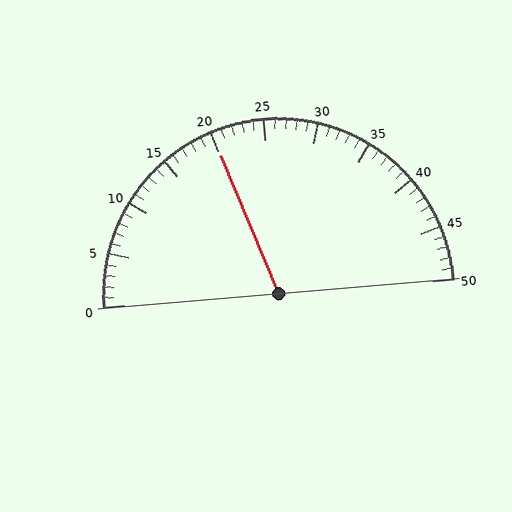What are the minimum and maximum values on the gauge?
The gauge ranges from 0 to 50.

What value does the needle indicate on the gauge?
The needle indicates approximately 20.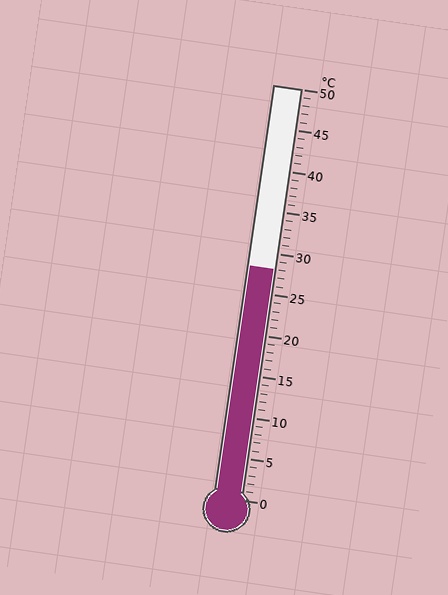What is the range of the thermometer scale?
The thermometer scale ranges from 0°C to 50°C.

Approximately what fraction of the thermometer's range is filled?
The thermometer is filled to approximately 55% of its range.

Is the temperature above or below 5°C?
The temperature is above 5°C.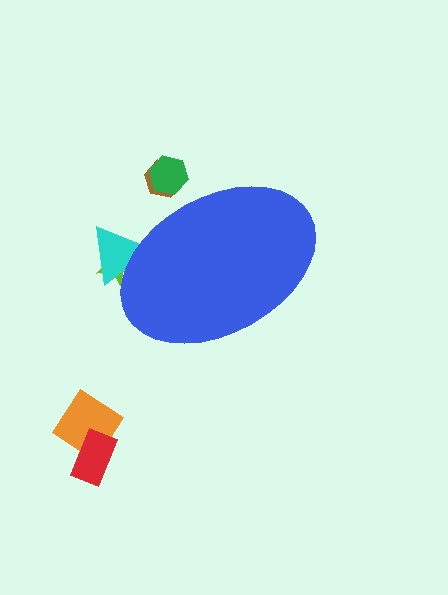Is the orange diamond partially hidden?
No, the orange diamond is fully visible.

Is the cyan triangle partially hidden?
Yes, the cyan triangle is partially hidden behind the blue ellipse.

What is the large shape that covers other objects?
A blue ellipse.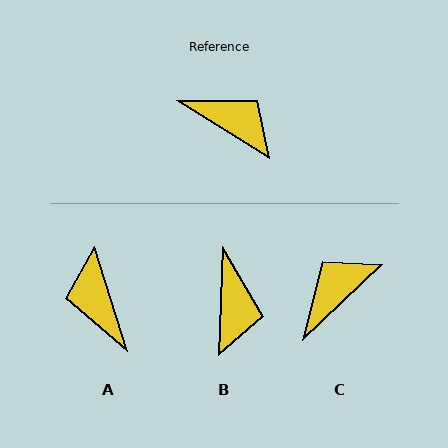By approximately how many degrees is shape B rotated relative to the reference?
Approximately 60 degrees clockwise.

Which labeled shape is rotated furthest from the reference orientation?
A, about 139 degrees away.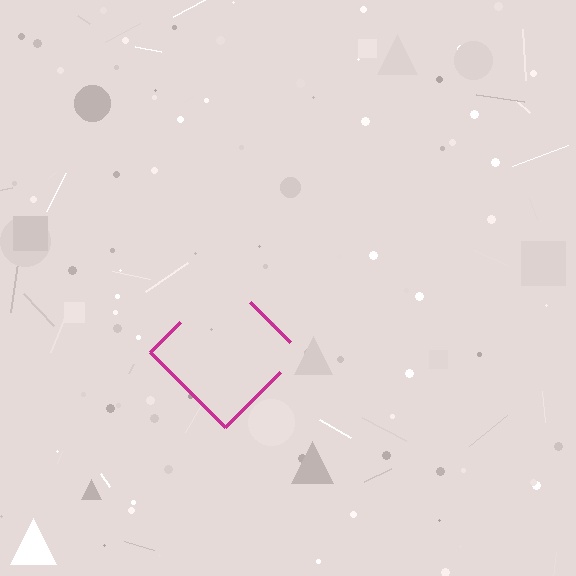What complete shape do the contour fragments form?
The contour fragments form a diamond.